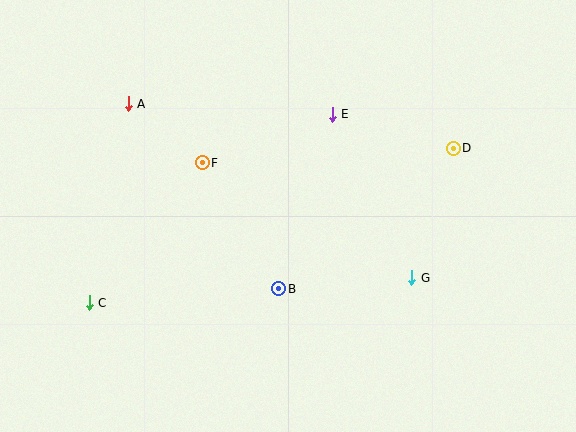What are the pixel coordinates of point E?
Point E is at (332, 114).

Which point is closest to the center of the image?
Point B at (279, 289) is closest to the center.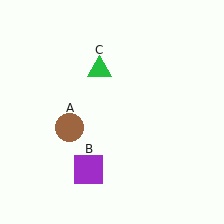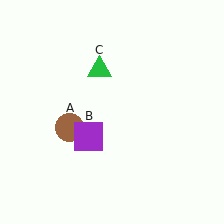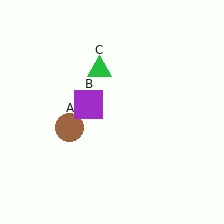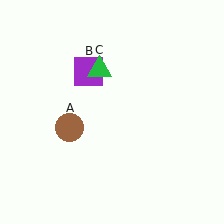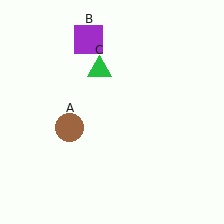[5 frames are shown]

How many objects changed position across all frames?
1 object changed position: purple square (object B).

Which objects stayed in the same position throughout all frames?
Brown circle (object A) and green triangle (object C) remained stationary.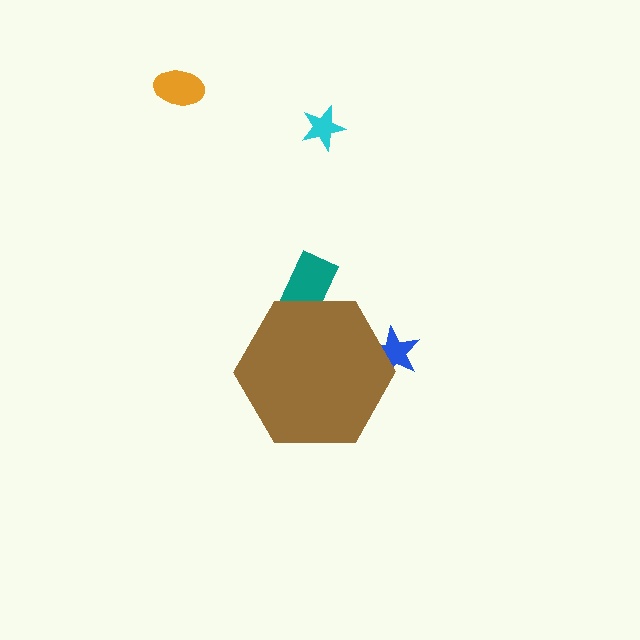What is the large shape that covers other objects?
A brown hexagon.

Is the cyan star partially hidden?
No, the cyan star is fully visible.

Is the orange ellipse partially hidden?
No, the orange ellipse is fully visible.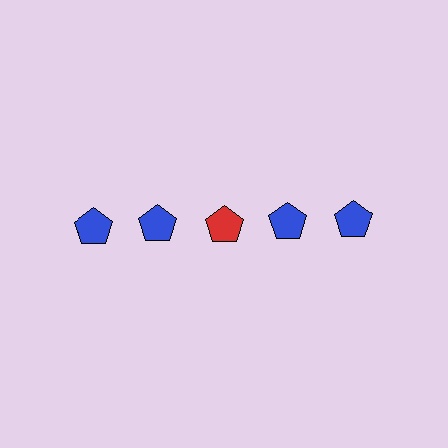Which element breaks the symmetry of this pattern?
The red pentagon in the top row, center column breaks the symmetry. All other shapes are blue pentagons.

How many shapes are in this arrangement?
There are 5 shapes arranged in a grid pattern.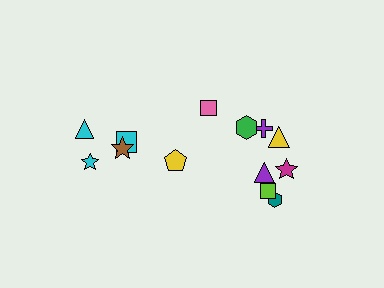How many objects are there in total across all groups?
There are 13 objects.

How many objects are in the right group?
There are 8 objects.